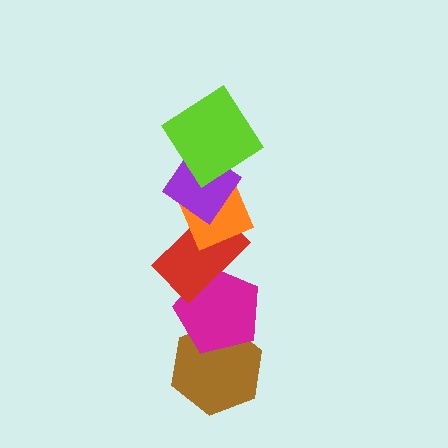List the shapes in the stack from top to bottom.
From top to bottom: the lime diamond, the purple diamond, the orange diamond, the red rectangle, the magenta pentagon, the brown hexagon.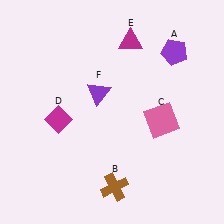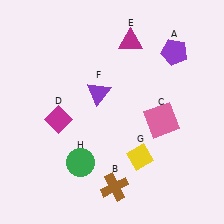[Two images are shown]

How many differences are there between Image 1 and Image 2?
There are 2 differences between the two images.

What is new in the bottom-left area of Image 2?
A green circle (H) was added in the bottom-left area of Image 2.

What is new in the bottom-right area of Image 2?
A yellow diamond (G) was added in the bottom-right area of Image 2.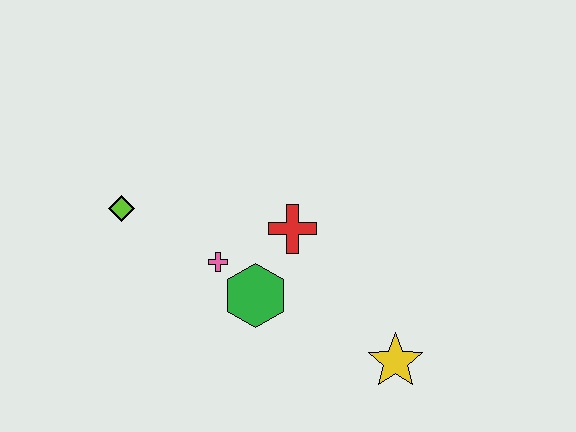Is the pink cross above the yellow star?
Yes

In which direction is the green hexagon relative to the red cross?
The green hexagon is below the red cross.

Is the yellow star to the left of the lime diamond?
No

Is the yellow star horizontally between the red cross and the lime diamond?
No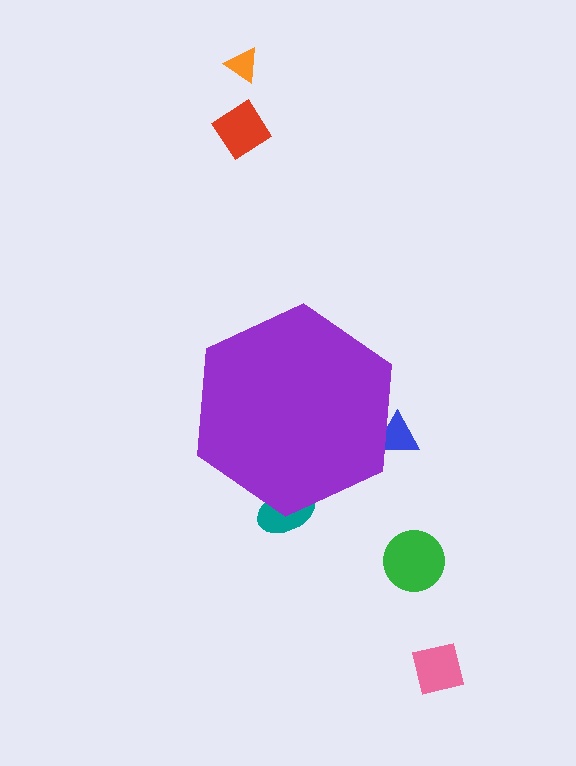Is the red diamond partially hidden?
No, the red diamond is fully visible.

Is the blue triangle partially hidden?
Yes, the blue triangle is partially hidden behind the purple hexagon.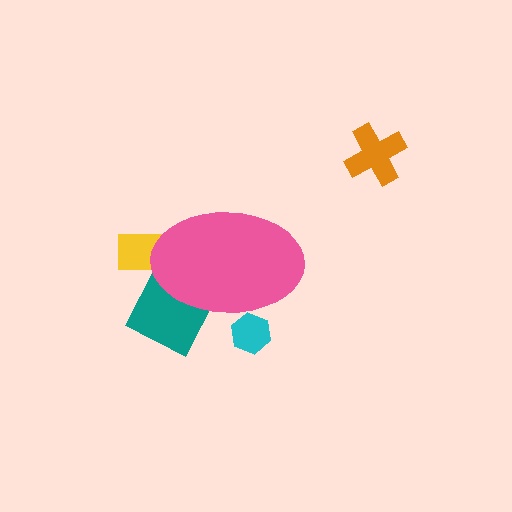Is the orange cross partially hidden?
No, the orange cross is fully visible.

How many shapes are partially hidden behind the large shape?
3 shapes are partially hidden.